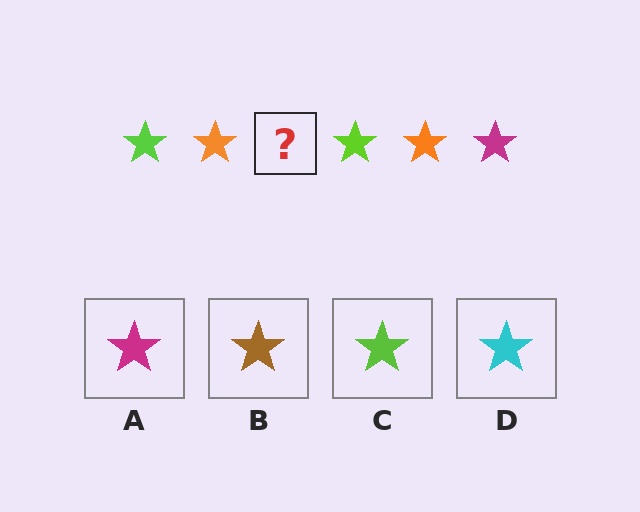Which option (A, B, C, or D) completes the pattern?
A.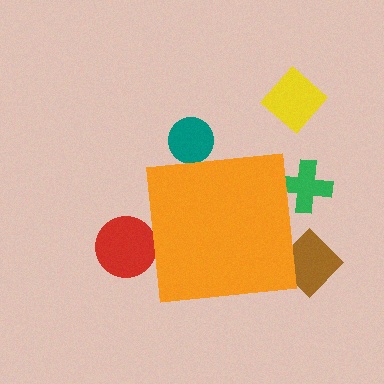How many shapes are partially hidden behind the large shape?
4 shapes are partially hidden.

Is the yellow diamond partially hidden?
No, the yellow diamond is fully visible.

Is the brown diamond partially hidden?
Yes, the brown diamond is partially hidden behind the orange square.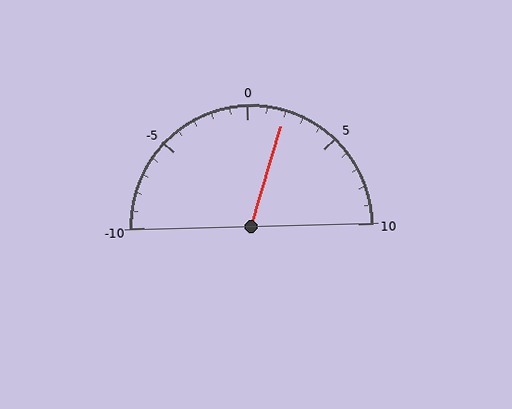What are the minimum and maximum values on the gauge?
The gauge ranges from -10 to 10.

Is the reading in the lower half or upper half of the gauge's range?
The reading is in the upper half of the range (-10 to 10).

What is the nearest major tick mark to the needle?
The nearest major tick mark is 0.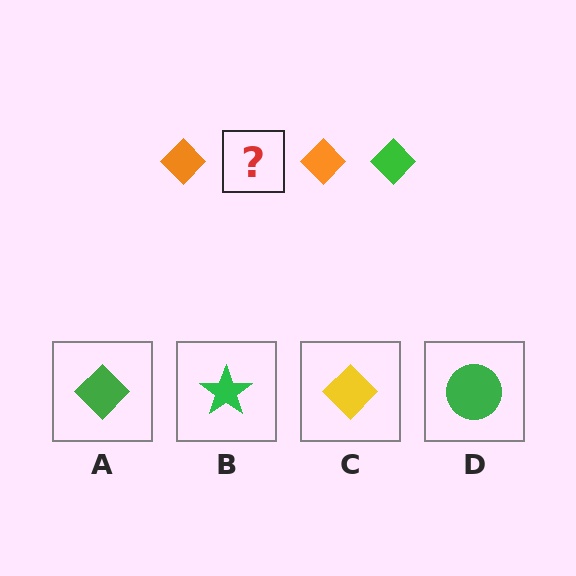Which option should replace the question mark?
Option A.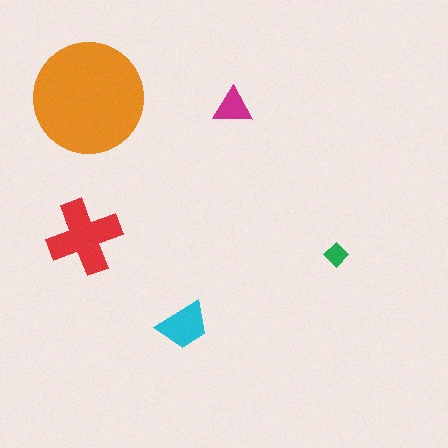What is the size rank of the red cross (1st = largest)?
2nd.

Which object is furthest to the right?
The green diamond is rightmost.